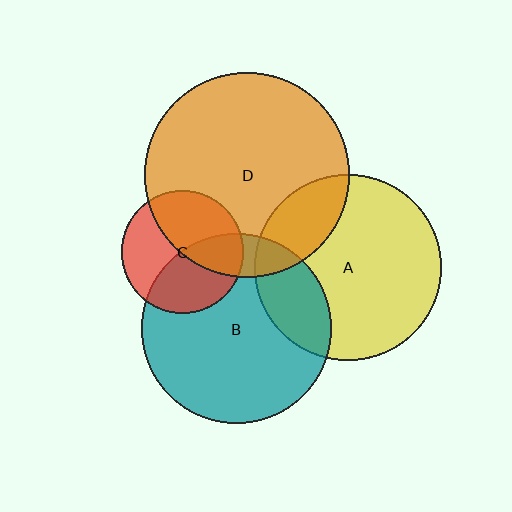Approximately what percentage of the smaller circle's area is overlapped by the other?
Approximately 45%.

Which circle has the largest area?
Circle D (orange).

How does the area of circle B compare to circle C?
Approximately 2.4 times.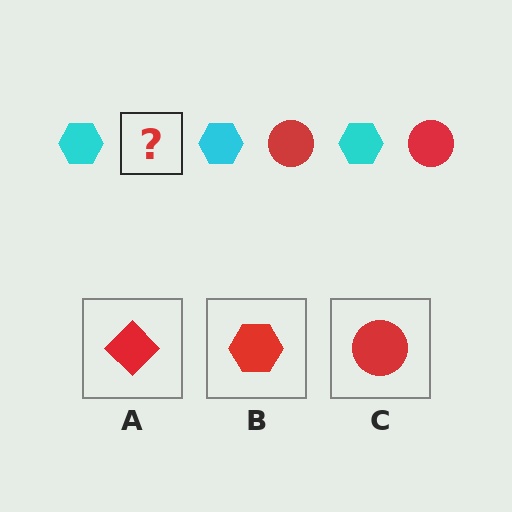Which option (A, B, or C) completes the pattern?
C.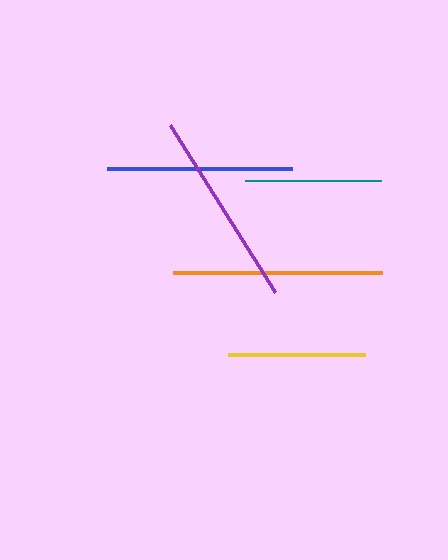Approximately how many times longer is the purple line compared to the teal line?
The purple line is approximately 1.4 times the length of the teal line.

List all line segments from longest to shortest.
From longest to shortest: orange, purple, blue, teal, yellow.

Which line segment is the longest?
The orange line is the longest at approximately 209 pixels.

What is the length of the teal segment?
The teal segment is approximately 137 pixels long.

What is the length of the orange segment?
The orange segment is approximately 209 pixels long.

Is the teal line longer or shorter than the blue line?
The blue line is longer than the teal line.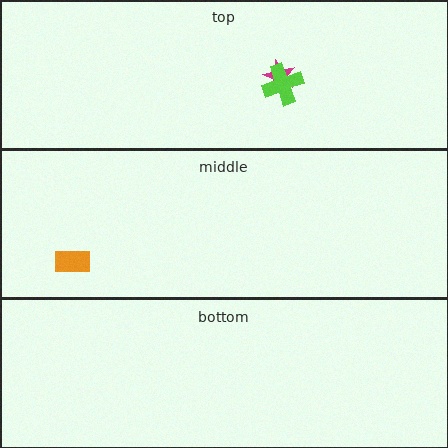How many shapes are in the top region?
2.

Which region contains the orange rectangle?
The middle region.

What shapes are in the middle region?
The orange rectangle.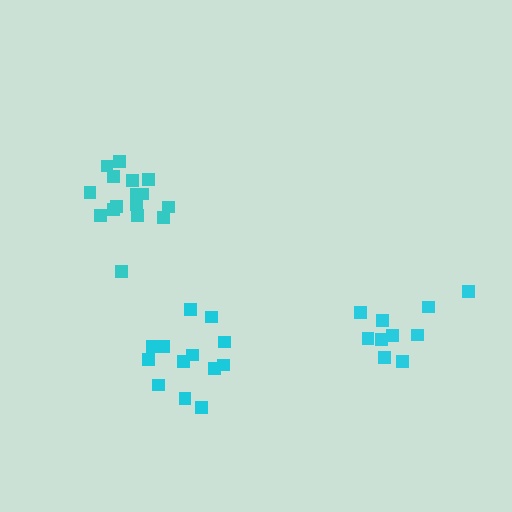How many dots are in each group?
Group 1: 16 dots, Group 2: 13 dots, Group 3: 10 dots (39 total).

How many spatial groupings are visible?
There are 3 spatial groupings.